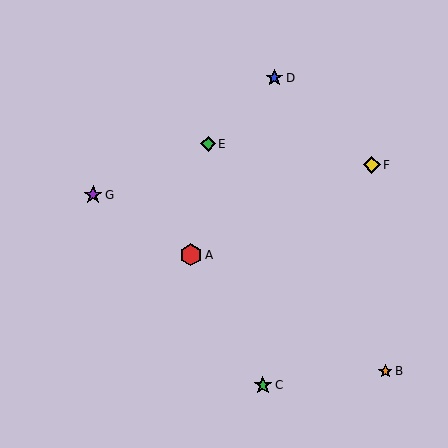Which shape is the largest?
The red hexagon (labeled A) is the largest.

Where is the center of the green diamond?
The center of the green diamond is at (208, 144).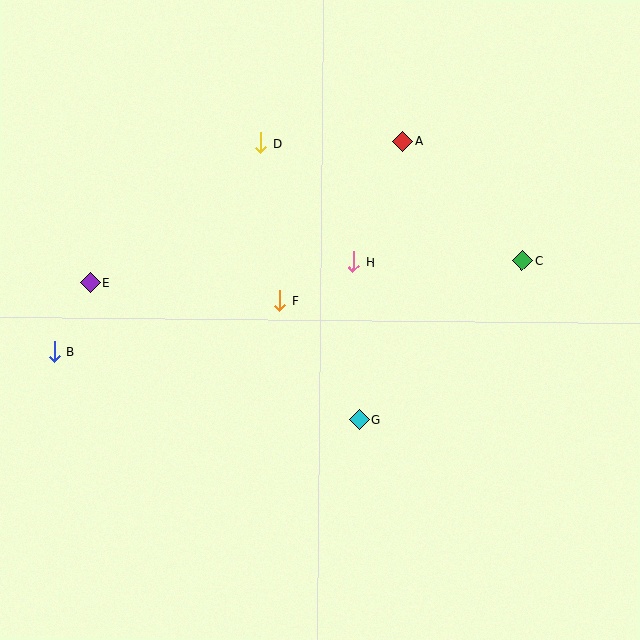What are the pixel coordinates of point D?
Point D is at (261, 143).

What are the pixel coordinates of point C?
Point C is at (522, 261).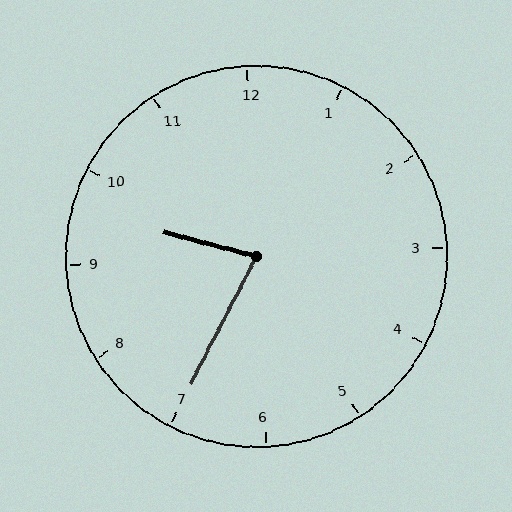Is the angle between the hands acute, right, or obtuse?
It is acute.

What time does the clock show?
9:35.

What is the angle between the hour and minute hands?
Approximately 78 degrees.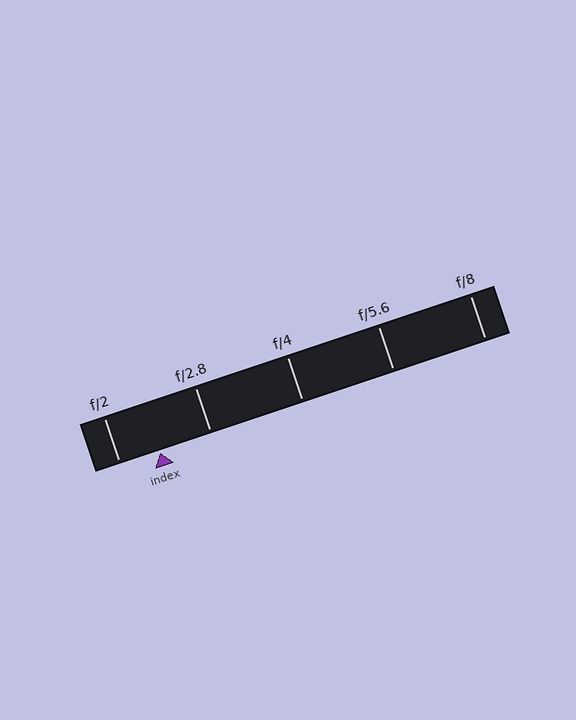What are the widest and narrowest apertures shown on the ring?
The widest aperture shown is f/2 and the narrowest is f/8.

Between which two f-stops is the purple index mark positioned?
The index mark is between f/2 and f/2.8.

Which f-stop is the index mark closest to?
The index mark is closest to f/2.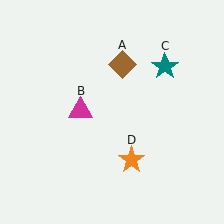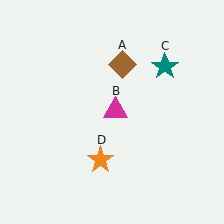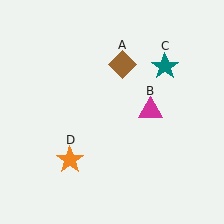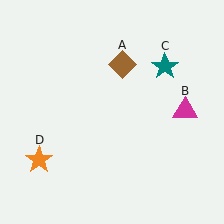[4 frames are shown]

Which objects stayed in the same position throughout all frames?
Brown diamond (object A) and teal star (object C) remained stationary.